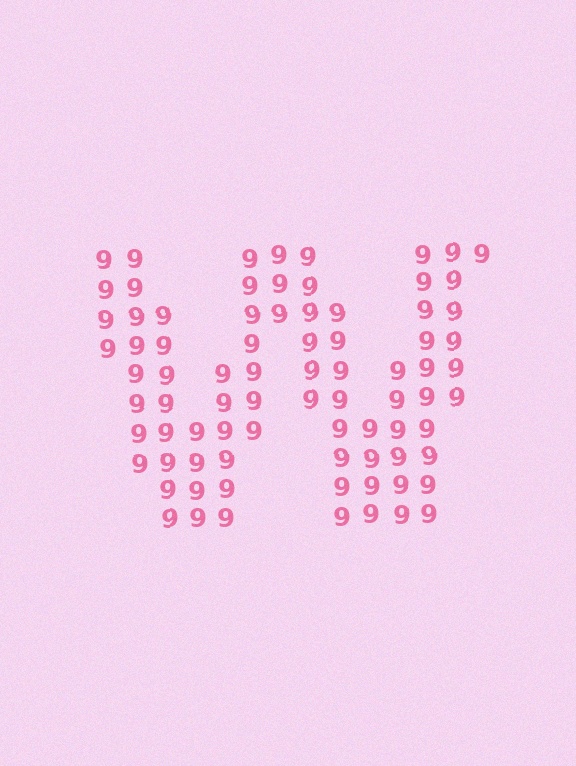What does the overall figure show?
The overall figure shows the letter W.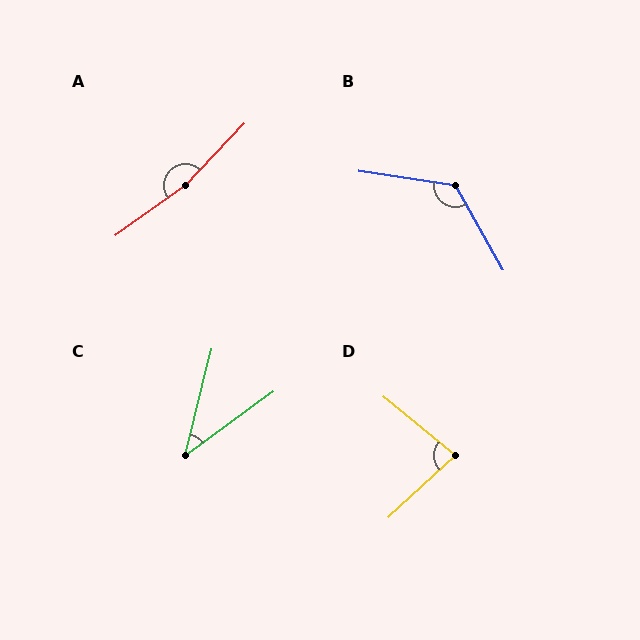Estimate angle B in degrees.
Approximately 128 degrees.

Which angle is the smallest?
C, at approximately 40 degrees.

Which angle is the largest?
A, at approximately 169 degrees.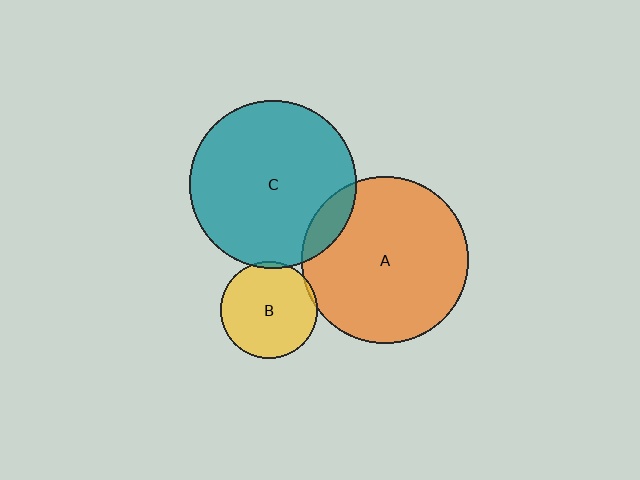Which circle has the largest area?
Circle C (teal).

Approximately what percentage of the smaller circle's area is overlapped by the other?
Approximately 5%.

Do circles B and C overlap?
Yes.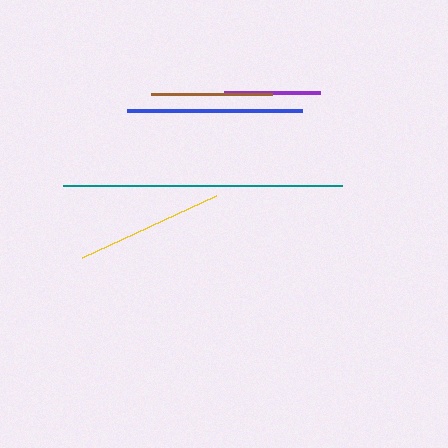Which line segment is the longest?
The teal line is the longest at approximately 279 pixels.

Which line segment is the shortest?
The purple line is the shortest at approximately 96 pixels.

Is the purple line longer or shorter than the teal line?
The teal line is longer than the purple line.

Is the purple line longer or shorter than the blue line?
The blue line is longer than the purple line.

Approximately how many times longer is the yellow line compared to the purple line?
The yellow line is approximately 1.5 times the length of the purple line.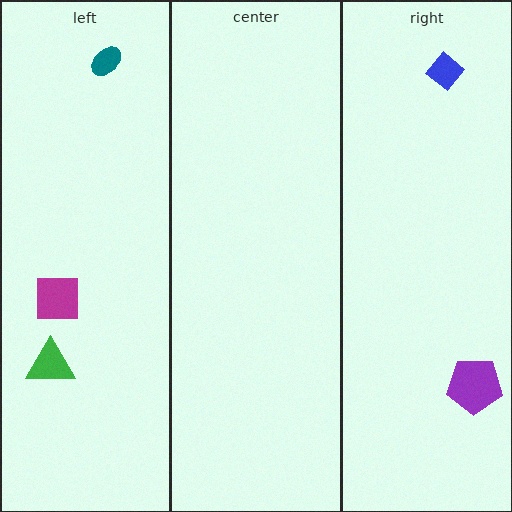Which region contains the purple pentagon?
The right region.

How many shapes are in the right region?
2.